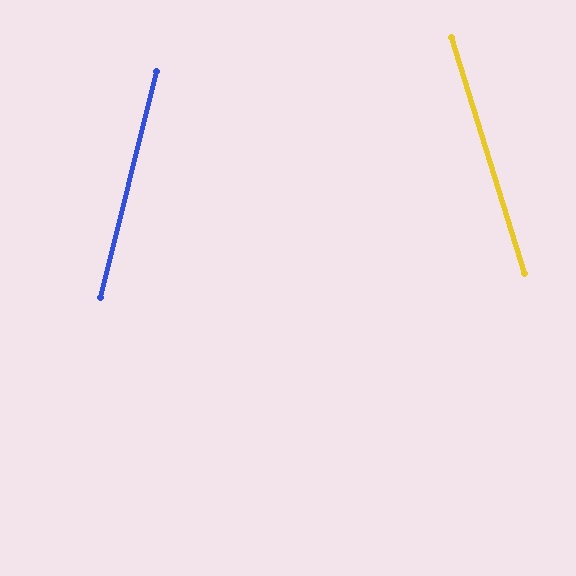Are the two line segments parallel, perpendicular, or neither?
Neither parallel nor perpendicular — they differ by about 31°.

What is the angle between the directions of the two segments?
Approximately 31 degrees.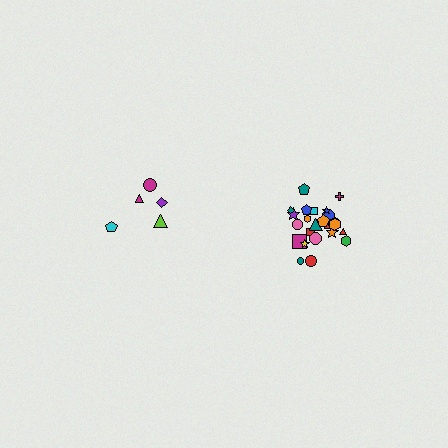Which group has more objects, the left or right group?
The right group.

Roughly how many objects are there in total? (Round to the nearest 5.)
Roughly 30 objects in total.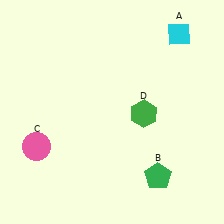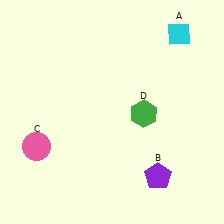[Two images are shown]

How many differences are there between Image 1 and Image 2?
There is 1 difference between the two images.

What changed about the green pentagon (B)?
In Image 1, B is green. In Image 2, it changed to purple.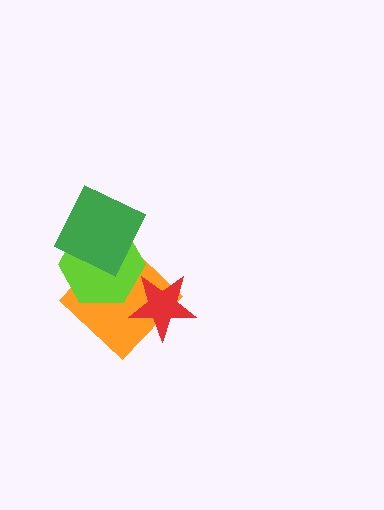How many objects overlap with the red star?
1 object overlaps with the red star.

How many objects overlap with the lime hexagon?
2 objects overlap with the lime hexagon.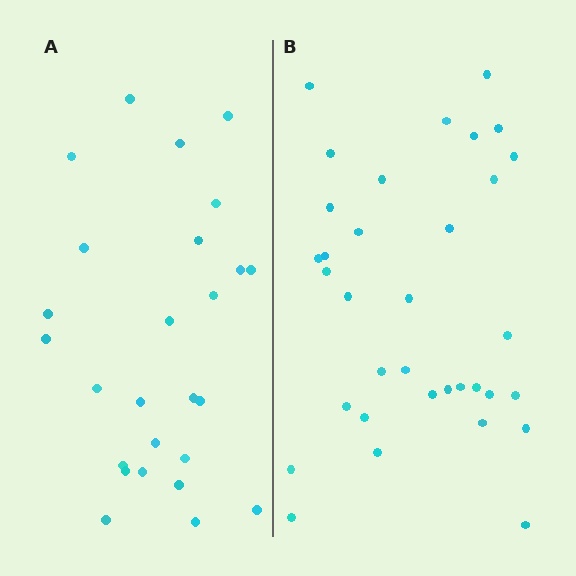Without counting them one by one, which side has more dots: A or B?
Region B (the right region) has more dots.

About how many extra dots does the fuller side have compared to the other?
Region B has roughly 8 or so more dots than region A.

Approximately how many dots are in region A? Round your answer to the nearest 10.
About 30 dots. (The exact count is 26, which rounds to 30.)